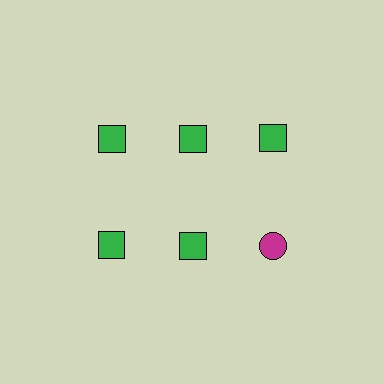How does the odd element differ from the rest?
It differs in both color (magenta instead of green) and shape (circle instead of square).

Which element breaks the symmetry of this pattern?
The magenta circle in the second row, center column breaks the symmetry. All other shapes are green squares.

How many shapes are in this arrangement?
There are 6 shapes arranged in a grid pattern.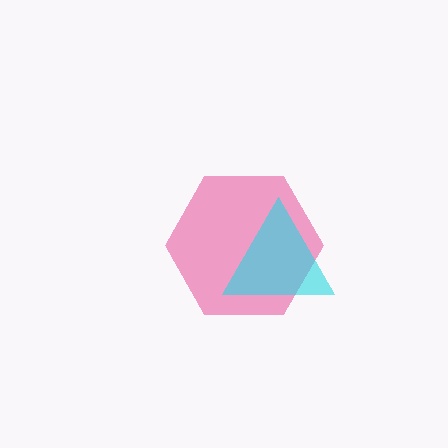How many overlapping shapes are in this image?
There are 2 overlapping shapes in the image.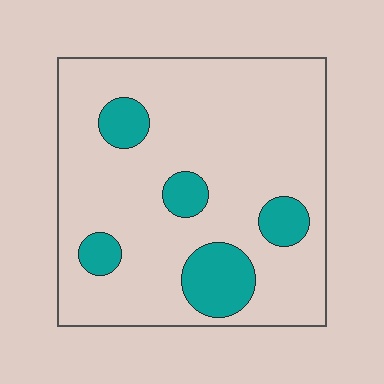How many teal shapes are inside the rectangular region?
5.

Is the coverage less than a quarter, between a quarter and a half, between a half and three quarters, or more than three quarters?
Less than a quarter.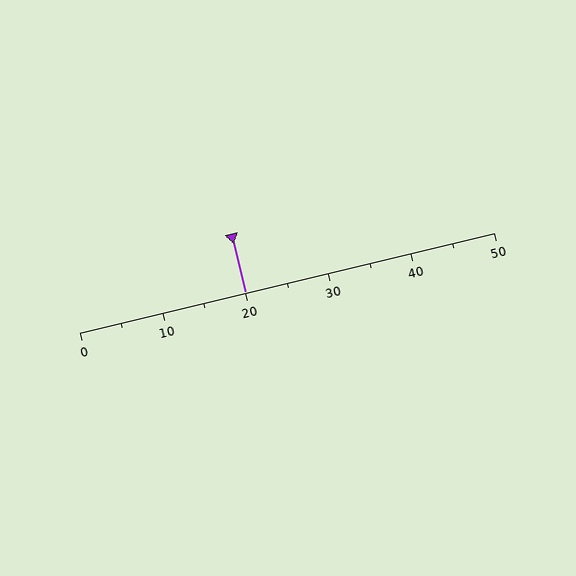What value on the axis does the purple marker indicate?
The marker indicates approximately 20.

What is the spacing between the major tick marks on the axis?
The major ticks are spaced 10 apart.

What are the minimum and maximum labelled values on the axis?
The axis runs from 0 to 50.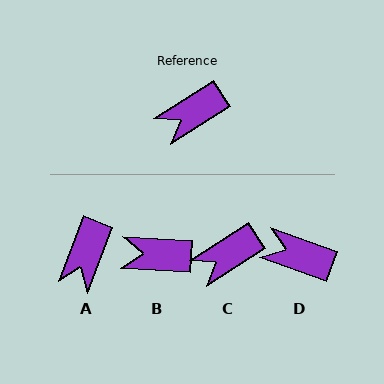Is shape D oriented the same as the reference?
No, it is off by about 52 degrees.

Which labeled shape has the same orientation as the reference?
C.